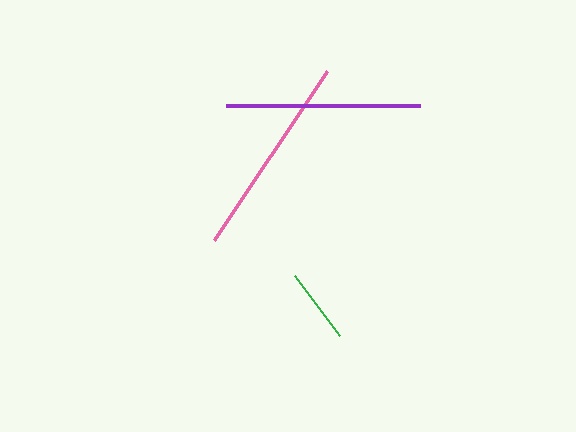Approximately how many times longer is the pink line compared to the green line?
The pink line is approximately 2.7 times the length of the green line.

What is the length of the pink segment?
The pink segment is approximately 204 pixels long.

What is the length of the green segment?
The green segment is approximately 75 pixels long.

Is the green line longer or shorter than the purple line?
The purple line is longer than the green line.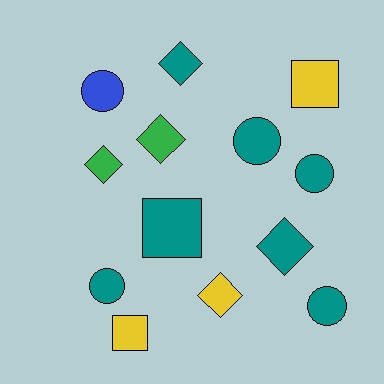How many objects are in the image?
There are 13 objects.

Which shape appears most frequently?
Circle, with 5 objects.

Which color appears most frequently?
Teal, with 7 objects.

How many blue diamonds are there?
There are no blue diamonds.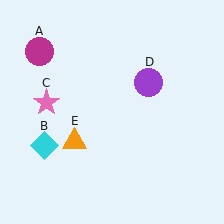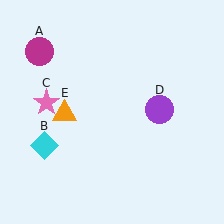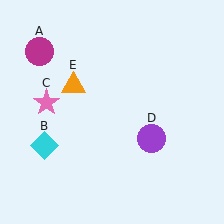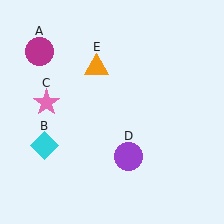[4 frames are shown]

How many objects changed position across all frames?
2 objects changed position: purple circle (object D), orange triangle (object E).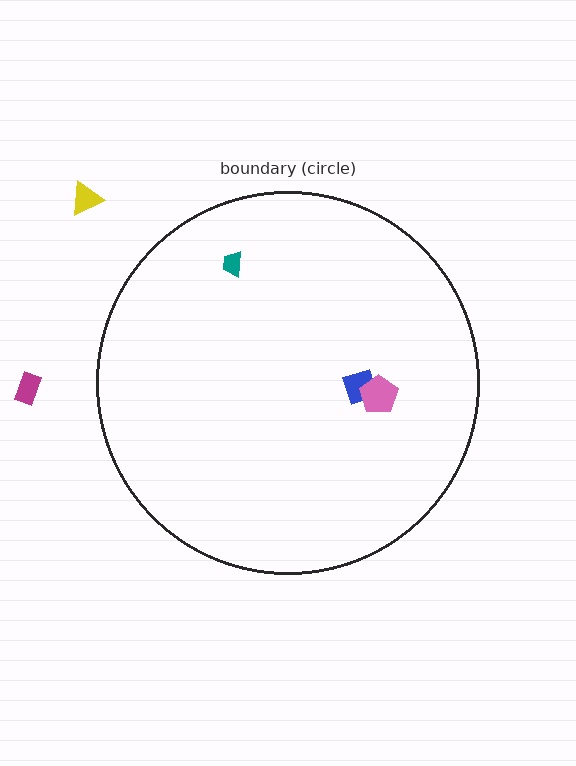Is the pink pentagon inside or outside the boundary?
Inside.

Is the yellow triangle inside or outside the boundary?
Outside.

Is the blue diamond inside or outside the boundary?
Inside.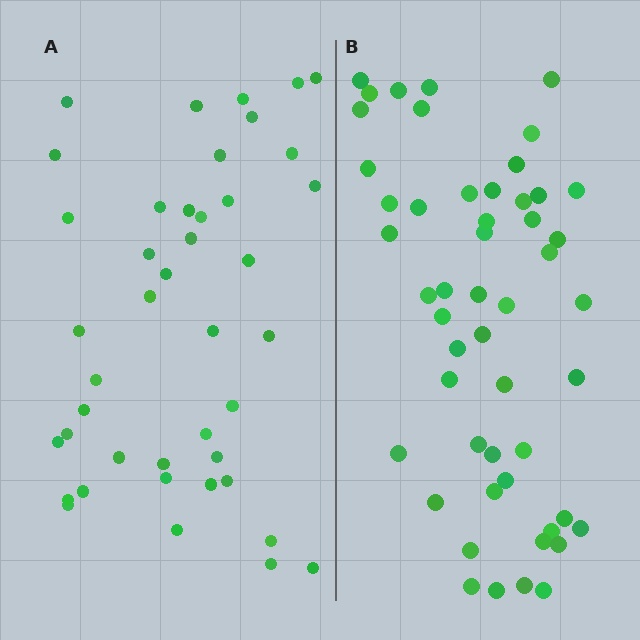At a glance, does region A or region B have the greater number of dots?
Region B (the right region) has more dots.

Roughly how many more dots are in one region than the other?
Region B has roughly 8 or so more dots than region A.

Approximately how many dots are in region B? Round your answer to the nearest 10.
About 50 dots. (The exact count is 51, which rounds to 50.)